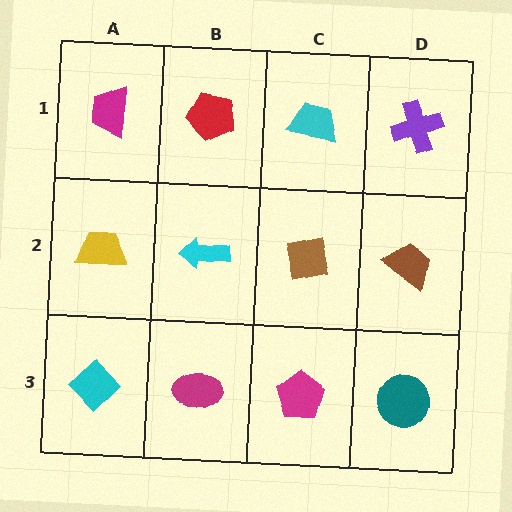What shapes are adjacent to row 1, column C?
A brown square (row 2, column C), a red pentagon (row 1, column B), a purple cross (row 1, column D).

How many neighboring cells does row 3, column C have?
3.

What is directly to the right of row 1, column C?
A purple cross.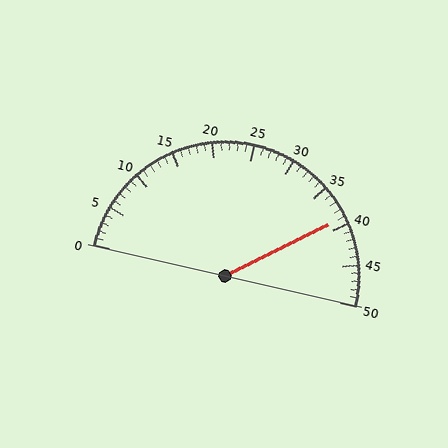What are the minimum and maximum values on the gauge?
The gauge ranges from 0 to 50.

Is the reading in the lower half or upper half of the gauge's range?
The reading is in the upper half of the range (0 to 50).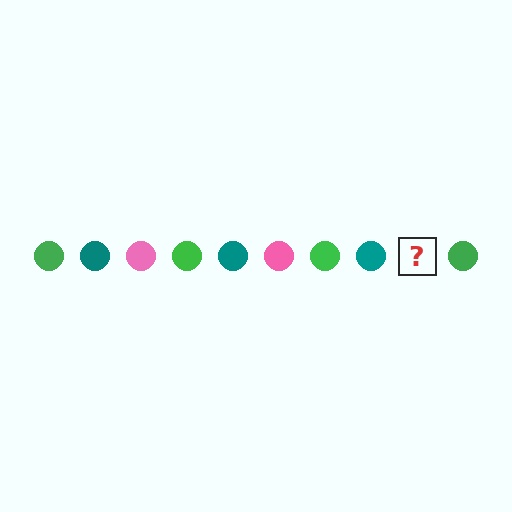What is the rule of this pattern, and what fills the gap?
The rule is that the pattern cycles through green, teal, pink circles. The gap should be filled with a pink circle.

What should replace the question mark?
The question mark should be replaced with a pink circle.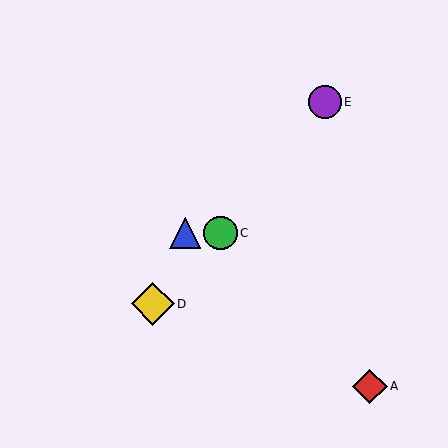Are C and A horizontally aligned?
No, C is at y≈233 and A is at y≈386.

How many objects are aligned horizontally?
2 objects (B, C) are aligned horizontally.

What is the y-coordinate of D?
Object D is at y≈304.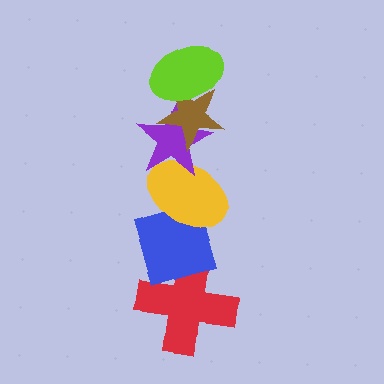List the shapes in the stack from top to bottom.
From top to bottom: the lime ellipse, the brown star, the purple star, the yellow ellipse, the blue diamond, the red cross.